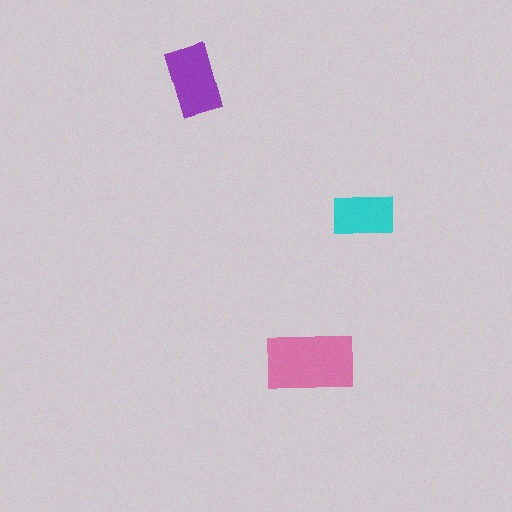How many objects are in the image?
There are 3 objects in the image.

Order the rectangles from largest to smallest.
the pink one, the purple one, the cyan one.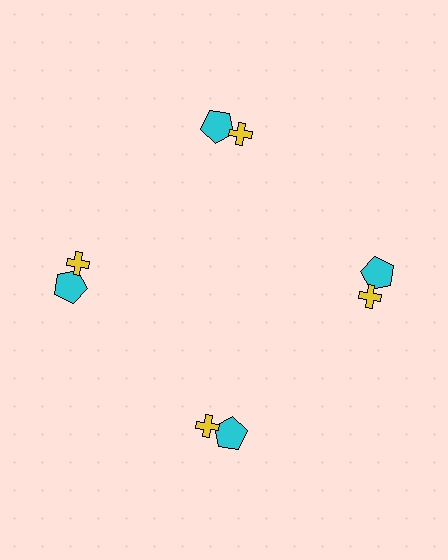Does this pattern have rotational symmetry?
Yes, this pattern has 4-fold rotational symmetry. It looks the same after rotating 90 degrees around the center.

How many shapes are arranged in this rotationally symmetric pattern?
There are 8 shapes, arranged in 4 groups of 2.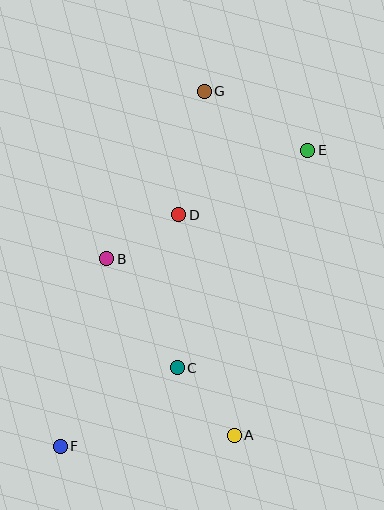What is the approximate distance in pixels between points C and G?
The distance between C and G is approximately 278 pixels.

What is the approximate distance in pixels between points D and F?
The distance between D and F is approximately 260 pixels.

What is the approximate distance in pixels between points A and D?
The distance between A and D is approximately 228 pixels.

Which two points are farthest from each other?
Points E and F are farthest from each other.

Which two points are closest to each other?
Points B and D are closest to each other.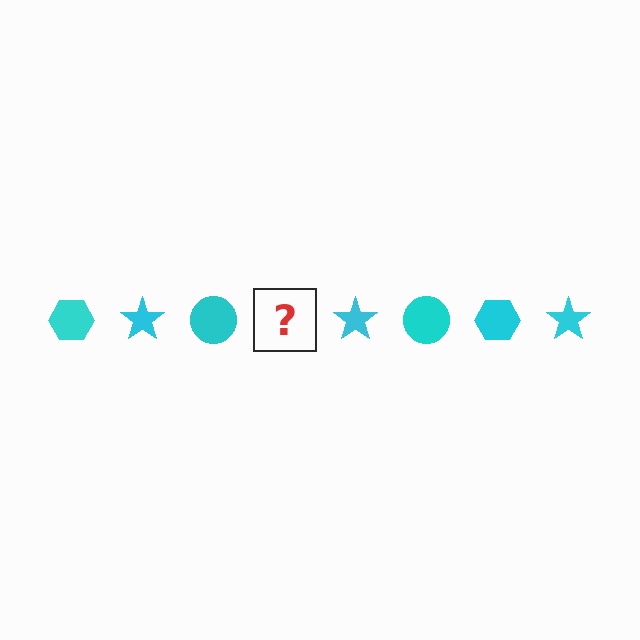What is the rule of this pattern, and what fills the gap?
The rule is that the pattern cycles through hexagon, star, circle shapes in cyan. The gap should be filled with a cyan hexagon.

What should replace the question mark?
The question mark should be replaced with a cyan hexagon.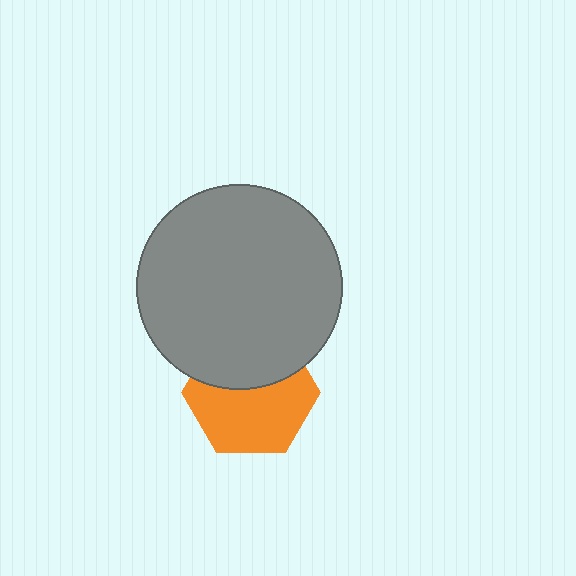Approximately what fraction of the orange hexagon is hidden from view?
Roughly 39% of the orange hexagon is hidden behind the gray circle.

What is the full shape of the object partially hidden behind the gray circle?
The partially hidden object is an orange hexagon.